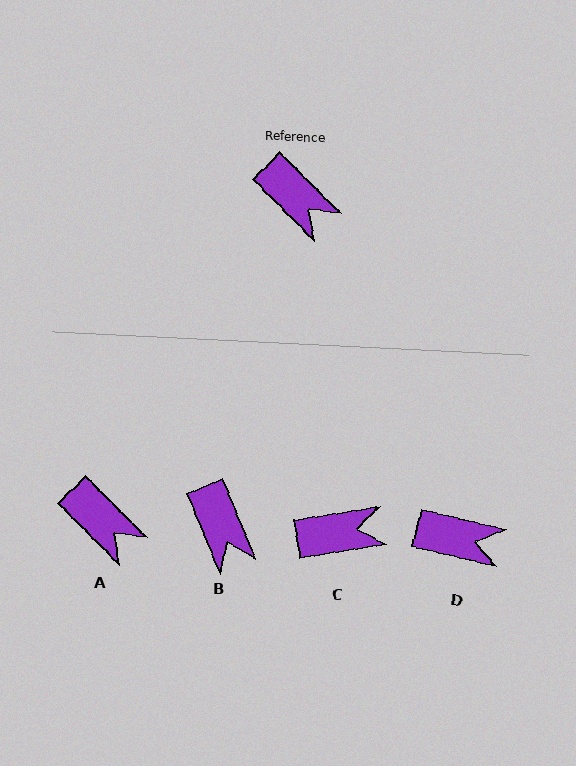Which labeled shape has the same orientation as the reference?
A.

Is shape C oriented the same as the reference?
No, it is off by about 54 degrees.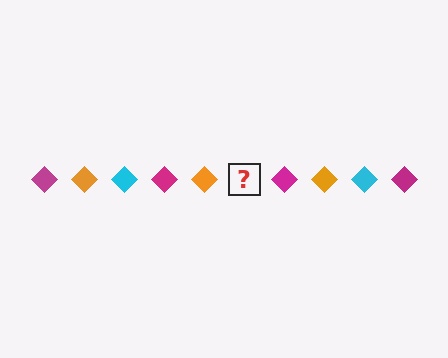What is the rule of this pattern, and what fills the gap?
The rule is that the pattern cycles through magenta, orange, cyan diamonds. The gap should be filled with a cyan diamond.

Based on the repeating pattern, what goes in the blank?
The blank should be a cyan diamond.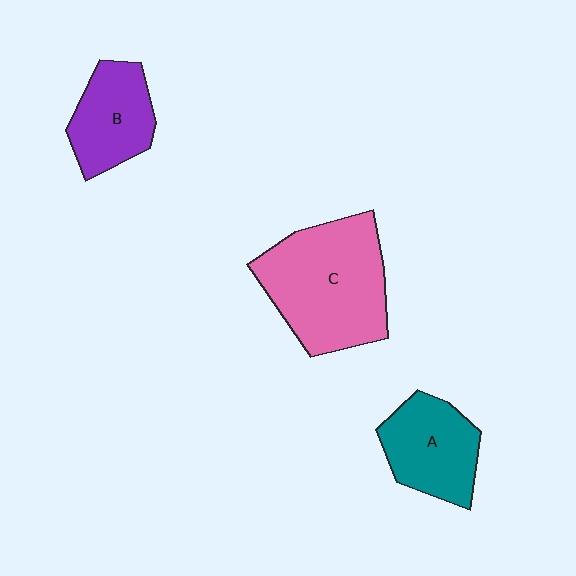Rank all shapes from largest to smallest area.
From largest to smallest: C (pink), A (teal), B (purple).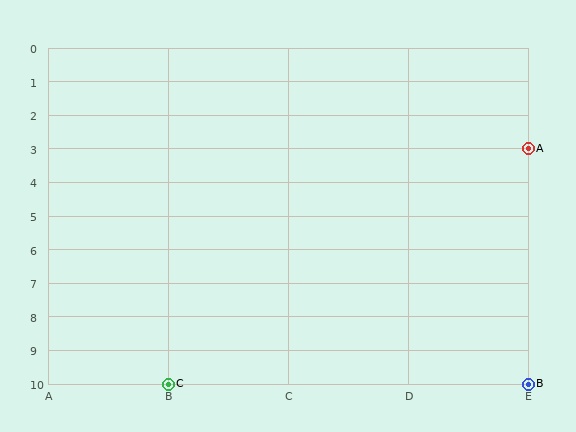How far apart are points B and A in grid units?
Points B and A are 7 rows apart.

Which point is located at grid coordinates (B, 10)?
Point C is at (B, 10).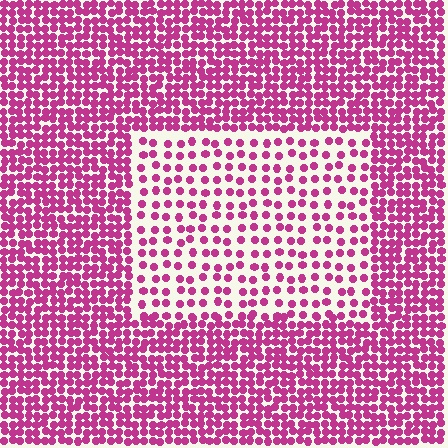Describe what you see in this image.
The image contains small magenta elements arranged at two different densities. A rectangle-shaped region is visible where the elements are less densely packed than the surrounding area.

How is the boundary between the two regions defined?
The boundary is defined by a change in element density (approximately 2.3x ratio). All elements are the same color, size, and shape.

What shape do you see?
I see a rectangle.